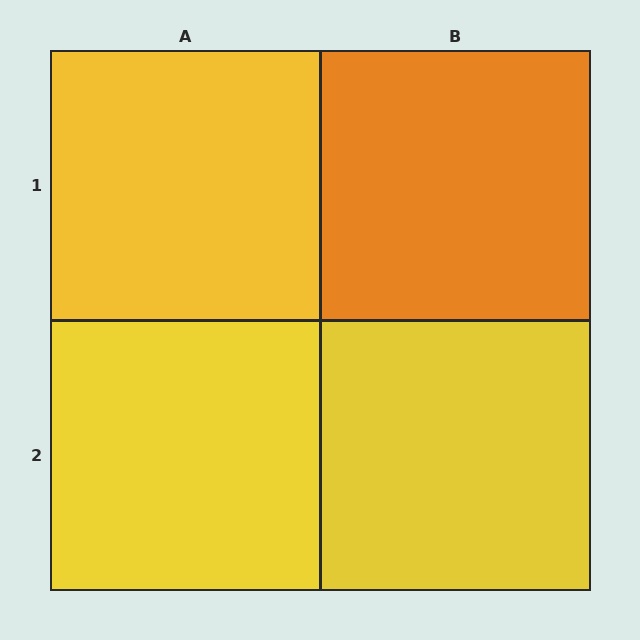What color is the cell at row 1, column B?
Orange.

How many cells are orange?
1 cell is orange.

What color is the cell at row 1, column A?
Yellow.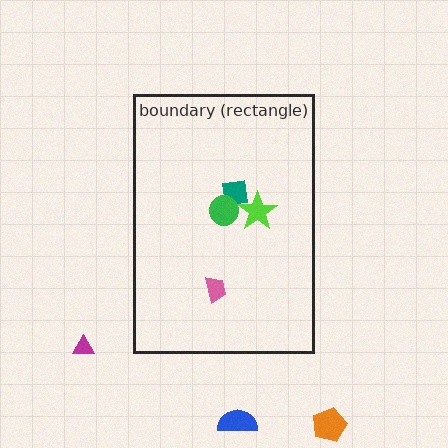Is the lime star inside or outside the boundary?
Inside.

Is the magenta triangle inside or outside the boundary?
Outside.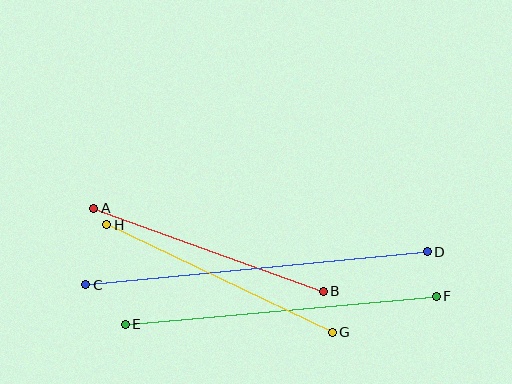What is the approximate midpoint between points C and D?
The midpoint is at approximately (257, 268) pixels.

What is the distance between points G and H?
The distance is approximately 250 pixels.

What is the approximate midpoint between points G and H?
The midpoint is at approximately (220, 278) pixels.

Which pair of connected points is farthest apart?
Points C and D are farthest apart.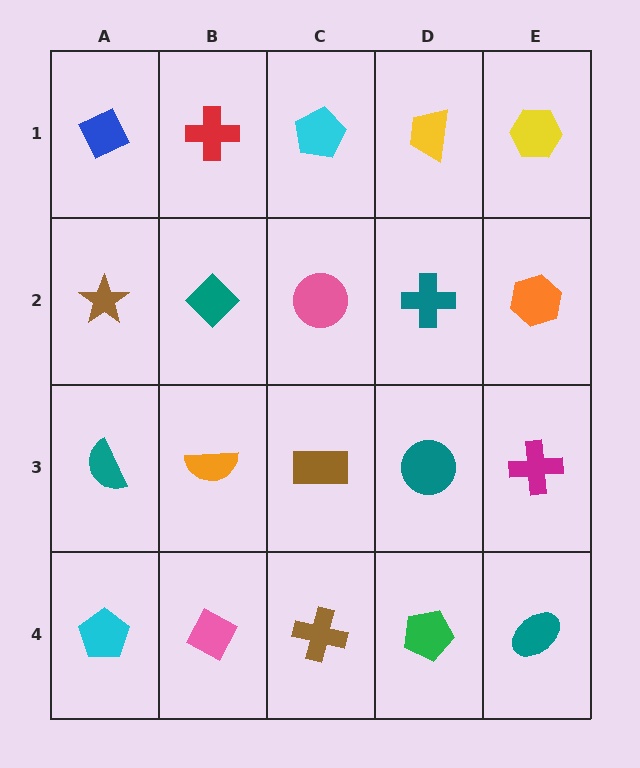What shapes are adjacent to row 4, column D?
A teal circle (row 3, column D), a brown cross (row 4, column C), a teal ellipse (row 4, column E).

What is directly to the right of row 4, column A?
A pink diamond.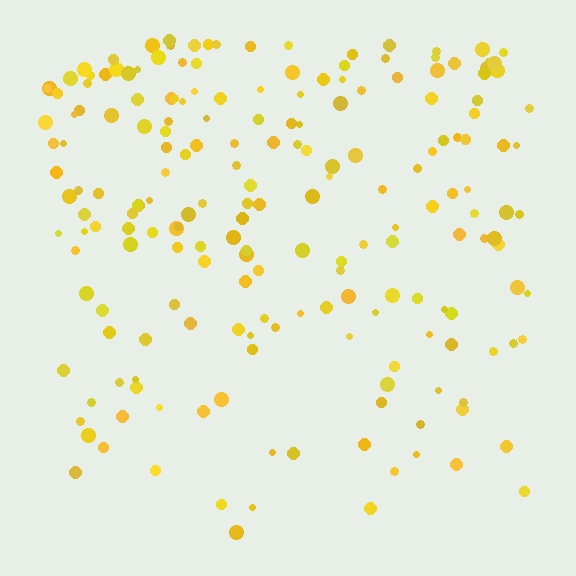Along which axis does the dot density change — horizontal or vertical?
Vertical.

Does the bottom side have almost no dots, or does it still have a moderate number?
Still a moderate number, just noticeably fewer than the top.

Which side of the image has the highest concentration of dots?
The top.